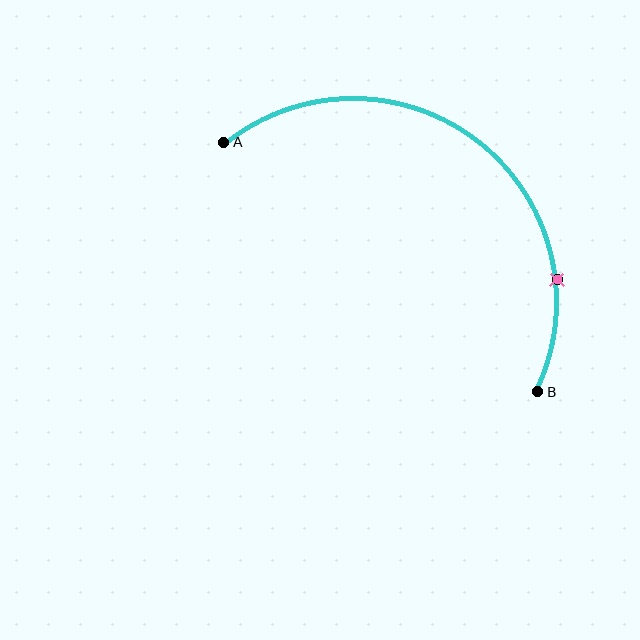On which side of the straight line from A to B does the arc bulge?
The arc bulges above and to the right of the straight line connecting A and B.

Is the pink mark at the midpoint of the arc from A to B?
No. The pink mark lies on the arc but is closer to endpoint B. The arc midpoint would be at the point on the curve equidistant along the arc from both A and B.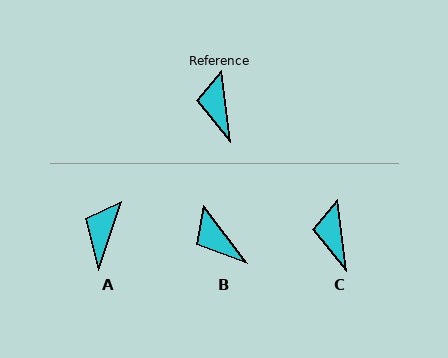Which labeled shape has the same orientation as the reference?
C.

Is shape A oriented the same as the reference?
No, it is off by about 25 degrees.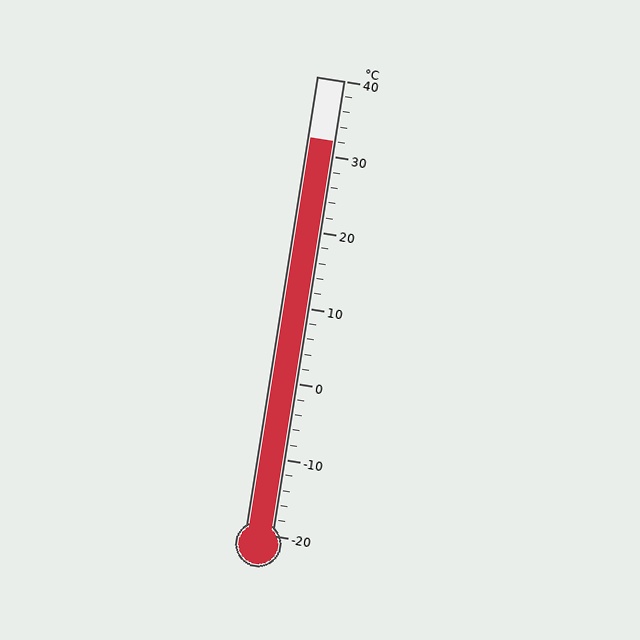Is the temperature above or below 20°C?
The temperature is above 20°C.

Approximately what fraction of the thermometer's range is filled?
The thermometer is filled to approximately 85% of its range.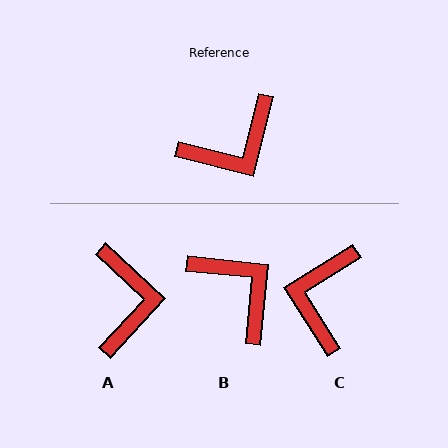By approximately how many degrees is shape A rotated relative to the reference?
Approximately 61 degrees counter-clockwise.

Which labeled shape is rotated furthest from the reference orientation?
C, about 134 degrees away.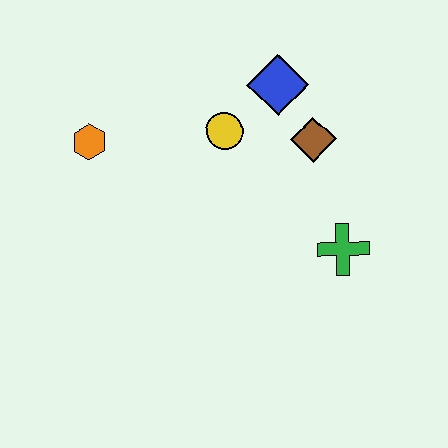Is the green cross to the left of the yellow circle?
No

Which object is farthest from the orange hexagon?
The green cross is farthest from the orange hexagon.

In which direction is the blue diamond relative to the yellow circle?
The blue diamond is to the right of the yellow circle.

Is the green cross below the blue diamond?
Yes